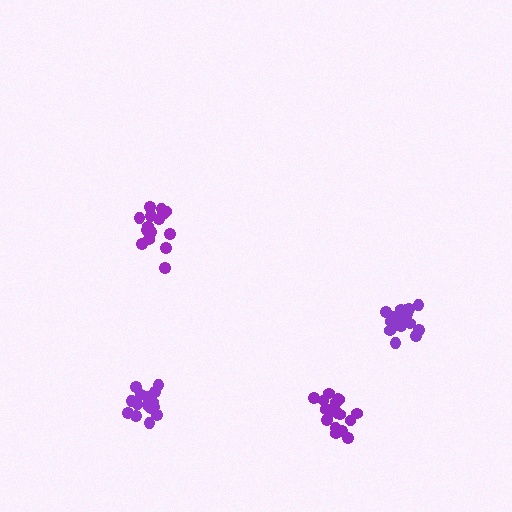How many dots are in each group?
Group 1: 19 dots, Group 2: 15 dots, Group 3: 19 dots, Group 4: 18 dots (71 total).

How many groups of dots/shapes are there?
There are 4 groups.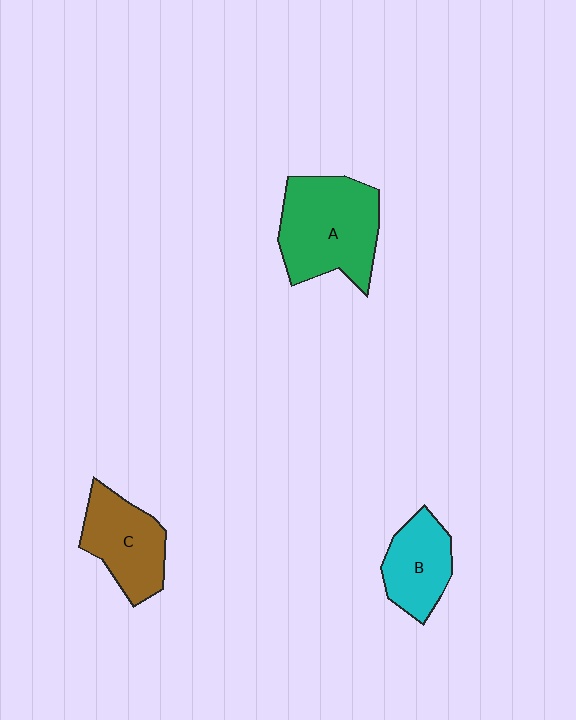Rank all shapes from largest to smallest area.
From largest to smallest: A (green), C (brown), B (cyan).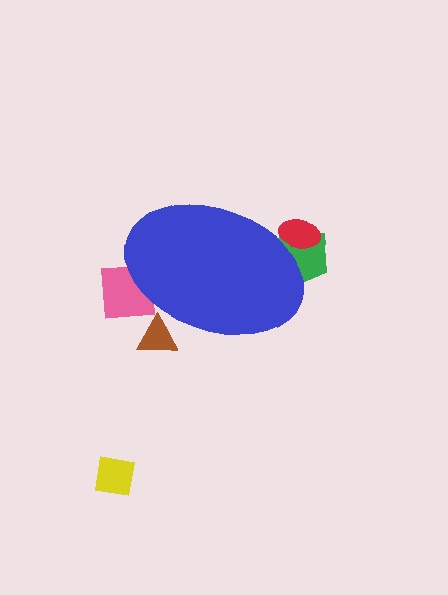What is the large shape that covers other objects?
A blue ellipse.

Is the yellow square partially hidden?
No, the yellow square is fully visible.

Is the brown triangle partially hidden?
Yes, the brown triangle is partially hidden behind the blue ellipse.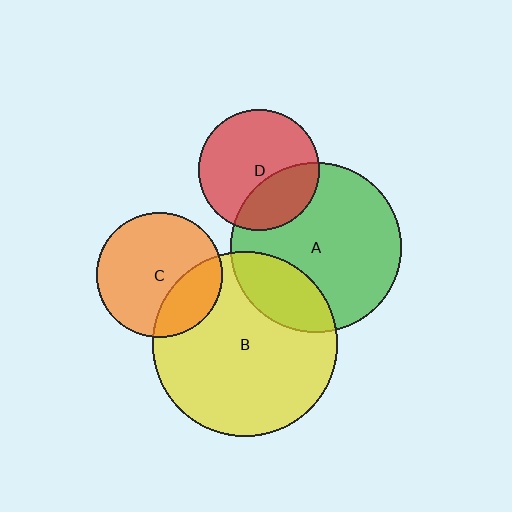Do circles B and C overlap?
Yes.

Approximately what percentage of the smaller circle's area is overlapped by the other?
Approximately 25%.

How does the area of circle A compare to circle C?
Approximately 1.8 times.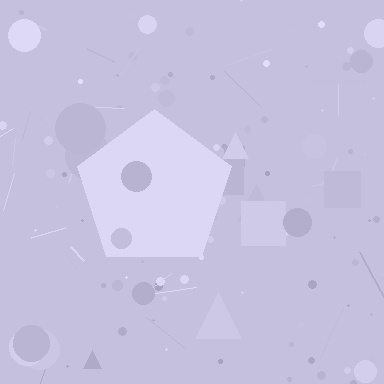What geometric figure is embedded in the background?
A pentagon is embedded in the background.